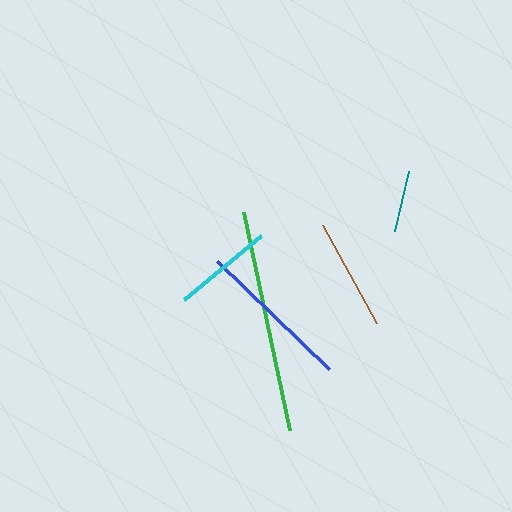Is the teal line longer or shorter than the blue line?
The blue line is longer than the teal line.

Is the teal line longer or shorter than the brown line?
The brown line is longer than the teal line.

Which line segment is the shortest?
The teal line is the shortest at approximately 62 pixels.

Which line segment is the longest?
The green line is the longest at approximately 222 pixels.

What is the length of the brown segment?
The brown segment is approximately 112 pixels long.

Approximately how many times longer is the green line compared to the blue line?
The green line is approximately 1.4 times the length of the blue line.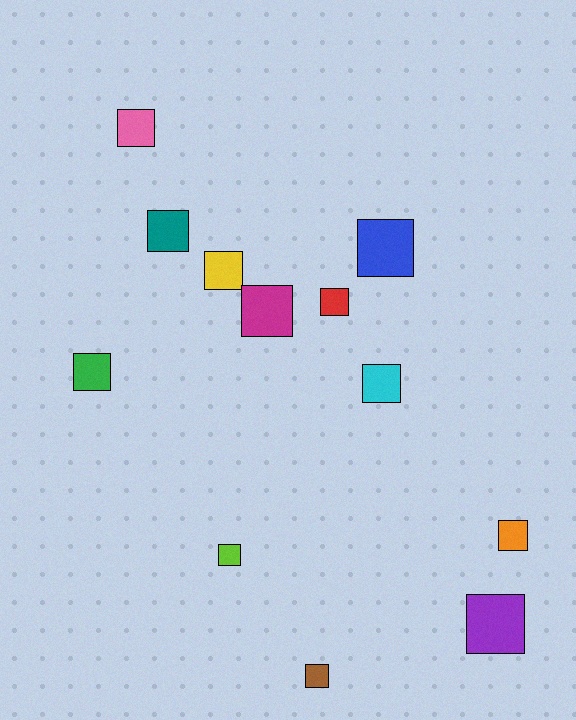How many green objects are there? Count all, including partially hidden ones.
There is 1 green object.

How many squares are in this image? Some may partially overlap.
There are 12 squares.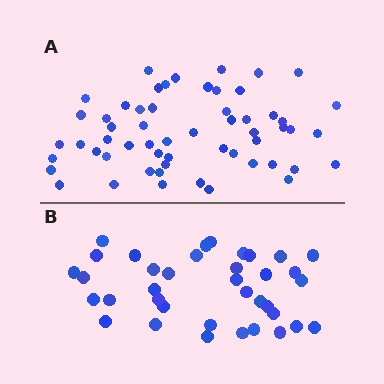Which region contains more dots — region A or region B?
Region A (the top region) has more dots.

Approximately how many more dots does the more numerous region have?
Region A has approximately 20 more dots than region B.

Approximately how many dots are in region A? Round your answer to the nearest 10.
About 60 dots. (The exact count is 57, which rounds to 60.)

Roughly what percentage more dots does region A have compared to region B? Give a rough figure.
About 55% more.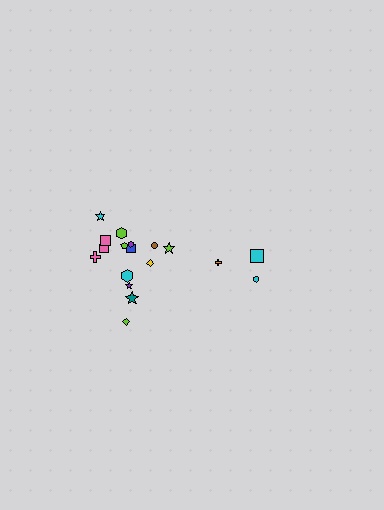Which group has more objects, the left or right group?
The left group.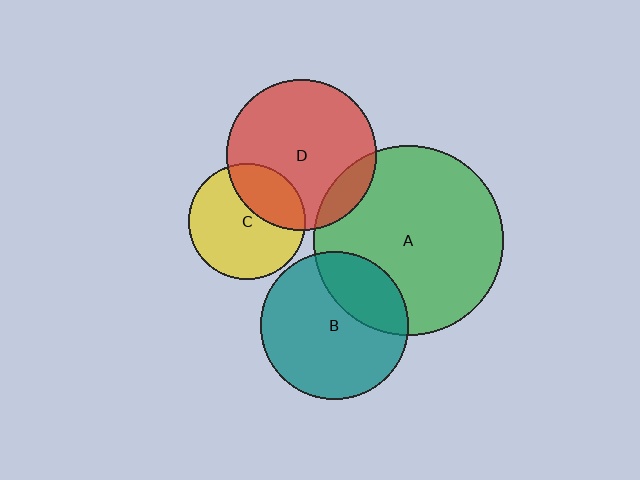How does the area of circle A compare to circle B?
Approximately 1.6 times.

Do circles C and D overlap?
Yes.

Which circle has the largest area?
Circle A (green).